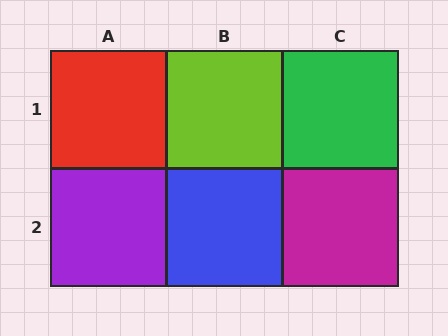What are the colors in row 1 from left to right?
Red, lime, green.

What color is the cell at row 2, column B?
Blue.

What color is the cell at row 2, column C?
Magenta.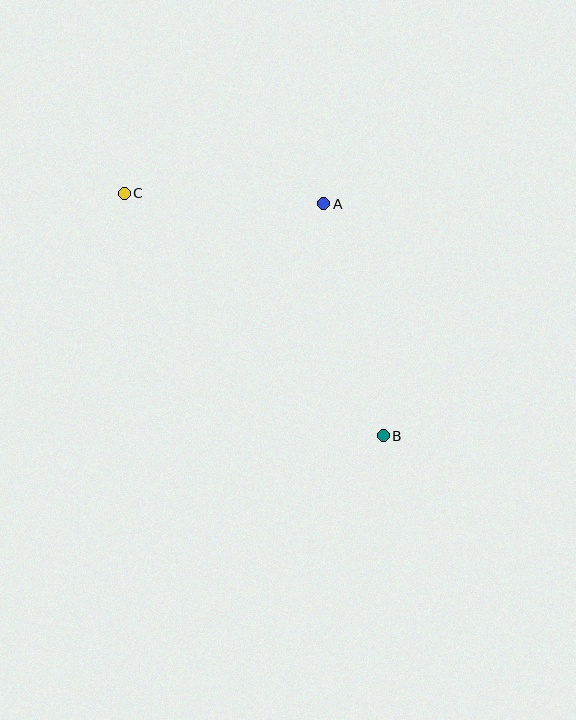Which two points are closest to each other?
Points A and C are closest to each other.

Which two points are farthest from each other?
Points B and C are farthest from each other.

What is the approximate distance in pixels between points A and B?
The distance between A and B is approximately 240 pixels.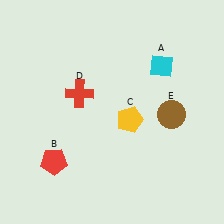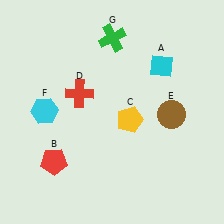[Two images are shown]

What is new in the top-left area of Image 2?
A cyan hexagon (F) was added in the top-left area of Image 2.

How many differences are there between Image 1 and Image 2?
There are 2 differences between the two images.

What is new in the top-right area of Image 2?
A green cross (G) was added in the top-right area of Image 2.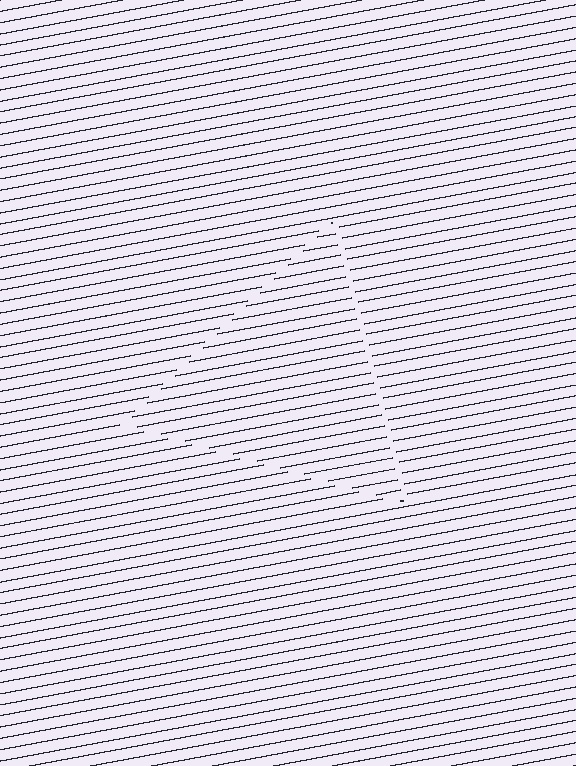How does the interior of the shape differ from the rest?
The interior of the shape contains the same grating, shifted by half a period — the contour is defined by the phase discontinuity where line-ends from the inner and outer gratings abut.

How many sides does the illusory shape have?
3 sides — the line-ends trace a triangle.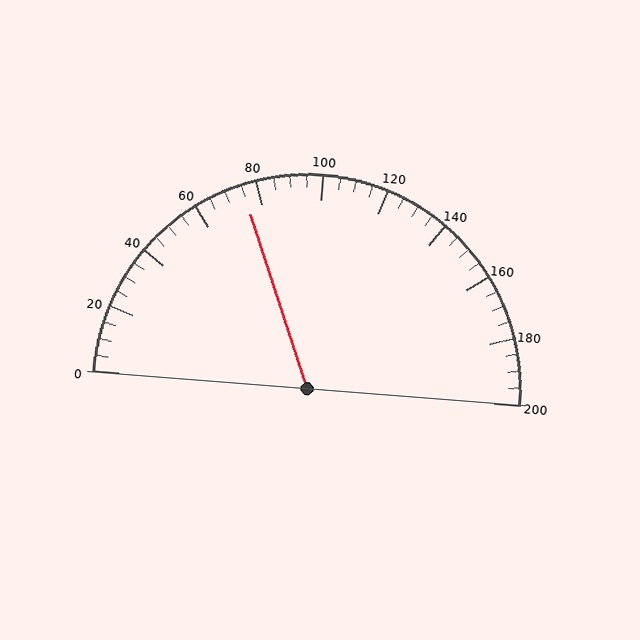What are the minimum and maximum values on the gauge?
The gauge ranges from 0 to 200.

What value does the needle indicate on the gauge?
The needle indicates approximately 75.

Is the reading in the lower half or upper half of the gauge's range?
The reading is in the lower half of the range (0 to 200).